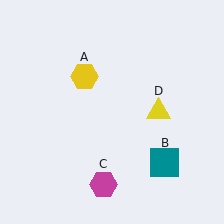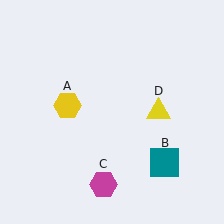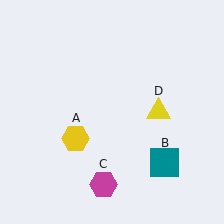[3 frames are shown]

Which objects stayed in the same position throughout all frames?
Teal square (object B) and magenta hexagon (object C) and yellow triangle (object D) remained stationary.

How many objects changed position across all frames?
1 object changed position: yellow hexagon (object A).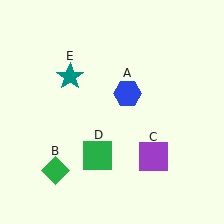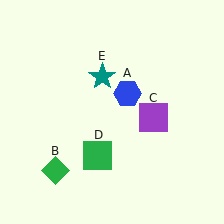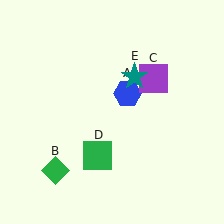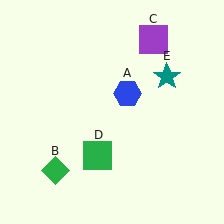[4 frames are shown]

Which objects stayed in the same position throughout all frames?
Blue hexagon (object A) and green diamond (object B) and green square (object D) remained stationary.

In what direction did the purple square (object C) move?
The purple square (object C) moved up.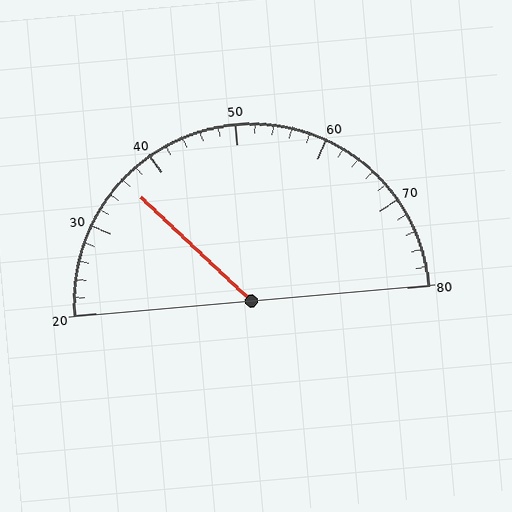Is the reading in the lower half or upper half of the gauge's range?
The reading is in the lower half of the range (20 to 80).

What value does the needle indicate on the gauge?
The needle indicates approximately 36.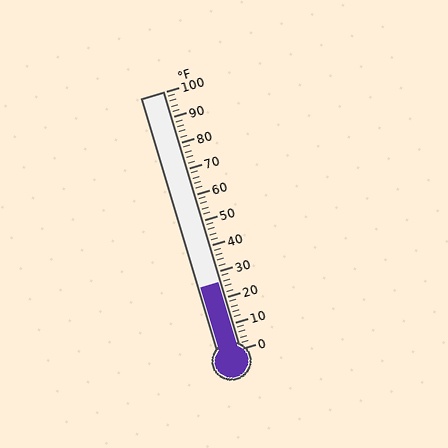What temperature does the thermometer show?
The thermometer shows approximately 26°F.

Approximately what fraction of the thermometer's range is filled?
The thermometer is filled to approximately 25% of its range.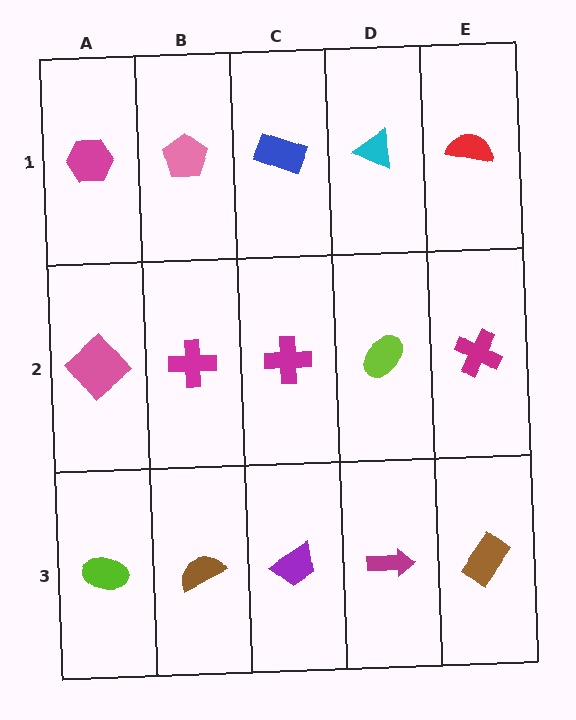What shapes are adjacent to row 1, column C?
A magenta cross (row 2, column C), a pink pentagon (row 1, column B), a cyan triangle (row 1, column D).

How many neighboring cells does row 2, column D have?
4.